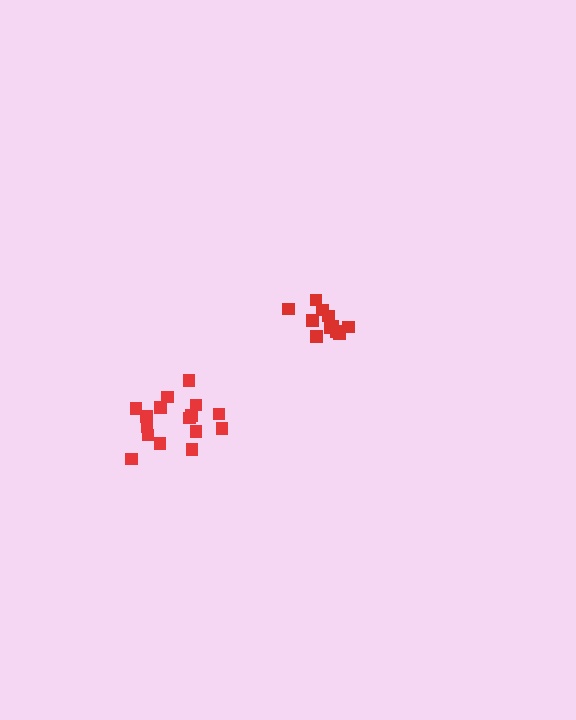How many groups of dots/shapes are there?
There are 2 groups.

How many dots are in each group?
Group 1: 11 dots, Group 2: 16 dots (27 total).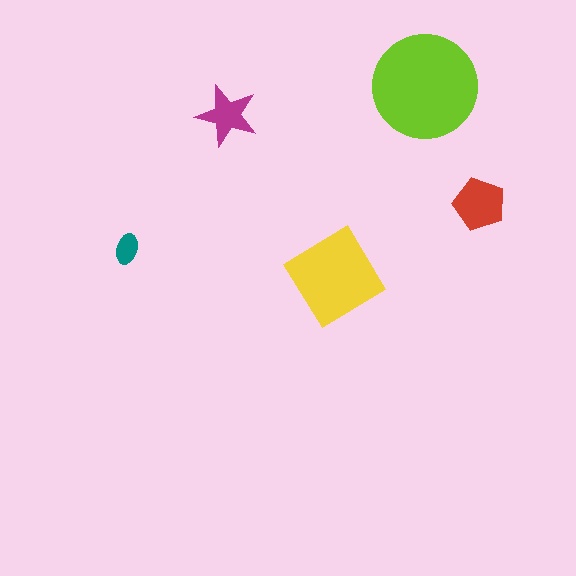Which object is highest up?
The lime circle is topmost.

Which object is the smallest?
The teal ellipse.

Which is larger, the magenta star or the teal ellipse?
The magenta star.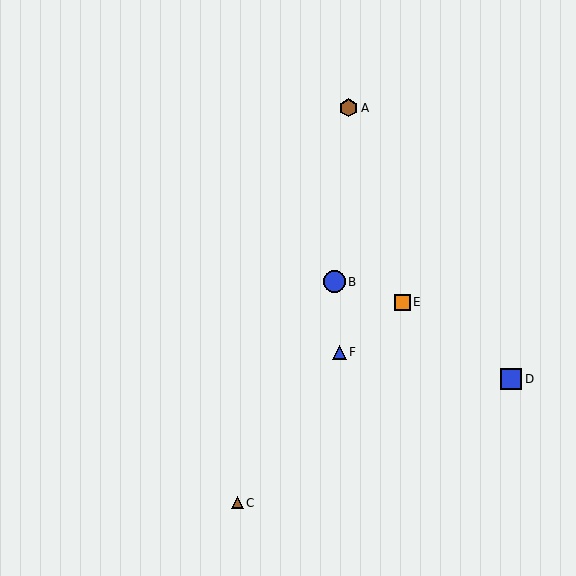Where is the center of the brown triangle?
The center of the brown triangle is at (237, 503).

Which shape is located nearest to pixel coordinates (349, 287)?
The blue circle (labeled B) at (334, 282) is nearest to that location.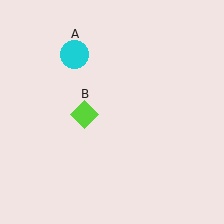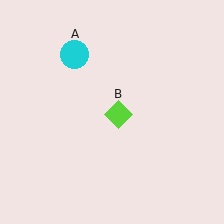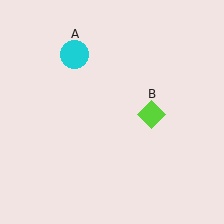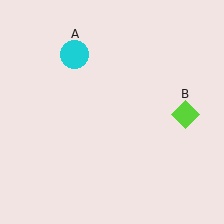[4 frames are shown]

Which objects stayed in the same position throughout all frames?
Cyan circle (object A) remained stationary.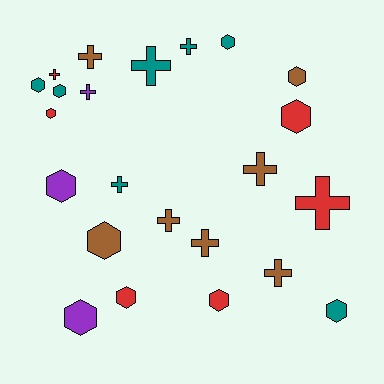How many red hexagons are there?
There are 4 red hexagons.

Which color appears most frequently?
Teal, with 7 objects.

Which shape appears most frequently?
Hexagon, with 12 objects.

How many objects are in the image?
There are 23 objects.